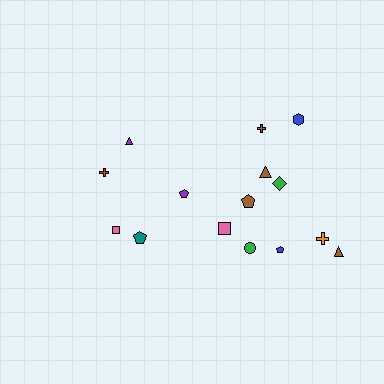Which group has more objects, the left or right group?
The right group.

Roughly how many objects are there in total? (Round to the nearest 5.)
Roughly 15 objects in total.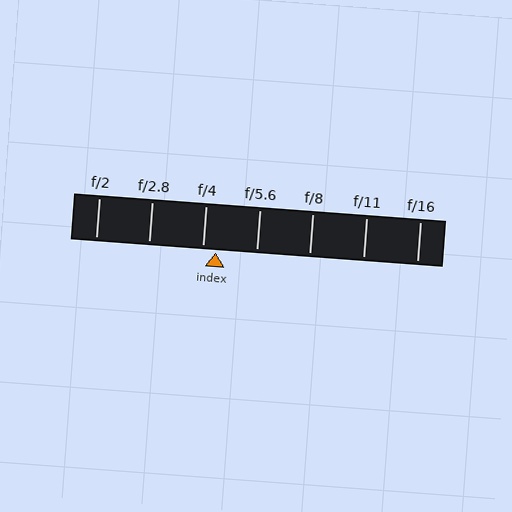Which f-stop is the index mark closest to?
The index mark is closest to f/4.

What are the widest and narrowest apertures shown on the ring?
The widest aperture shown is f/2 and the narrowest is f/16.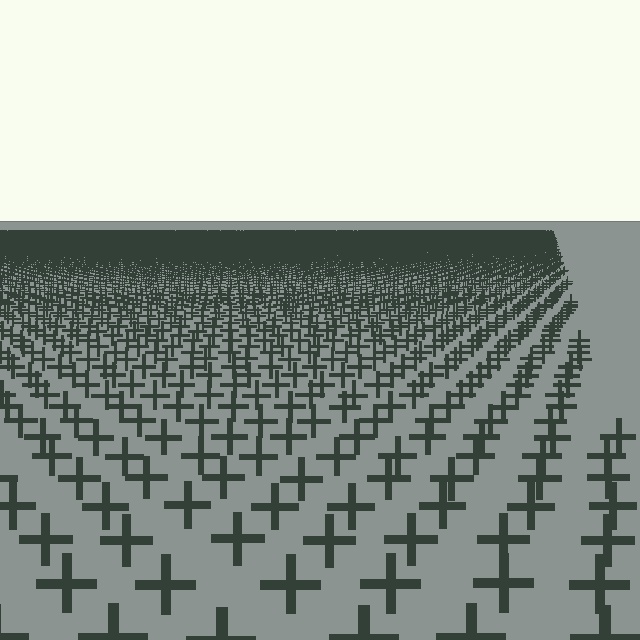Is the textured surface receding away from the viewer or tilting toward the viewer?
The surface is receding away from the viewer. Texture elements get smaller and denser toward the top.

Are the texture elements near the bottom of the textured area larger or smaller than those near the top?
Larger. Near the bottom, elements are closer to the viewer and appear at a bigger on-screen size.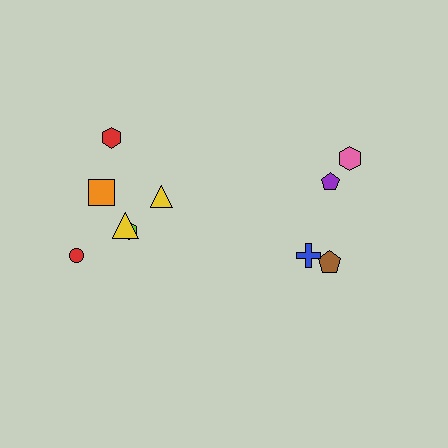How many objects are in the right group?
There are 4 objects.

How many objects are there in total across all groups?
There are 10 objects.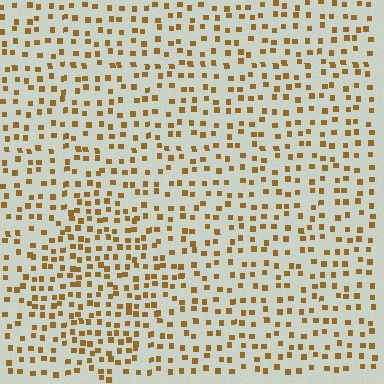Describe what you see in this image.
The image contains small brown elements arranged at two different densities. A diamond-shaped region is visible where the elements are more densely packed than the surrounding area.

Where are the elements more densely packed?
The elements are more densely packed inside the diamond boundary.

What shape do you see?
I see a diamond.